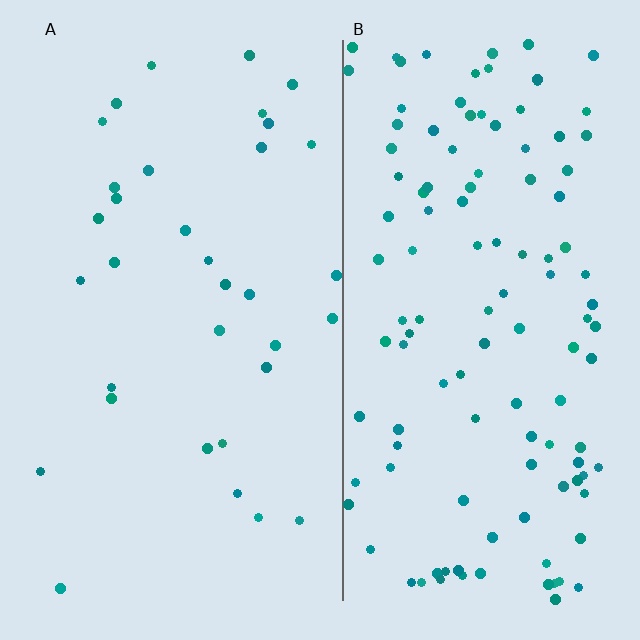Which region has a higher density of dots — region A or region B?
B (the right).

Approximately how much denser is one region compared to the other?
Approximately 3.6× — region B over region A.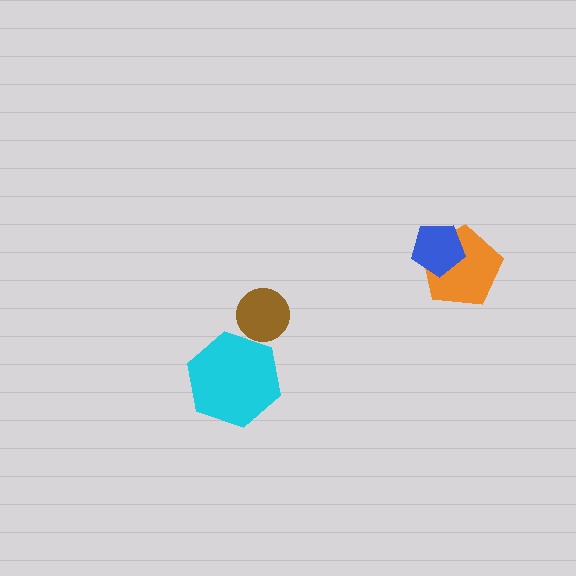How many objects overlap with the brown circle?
0 objects overlap with the brown circle.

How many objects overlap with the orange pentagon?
1 object overlaps with the orange pentagon.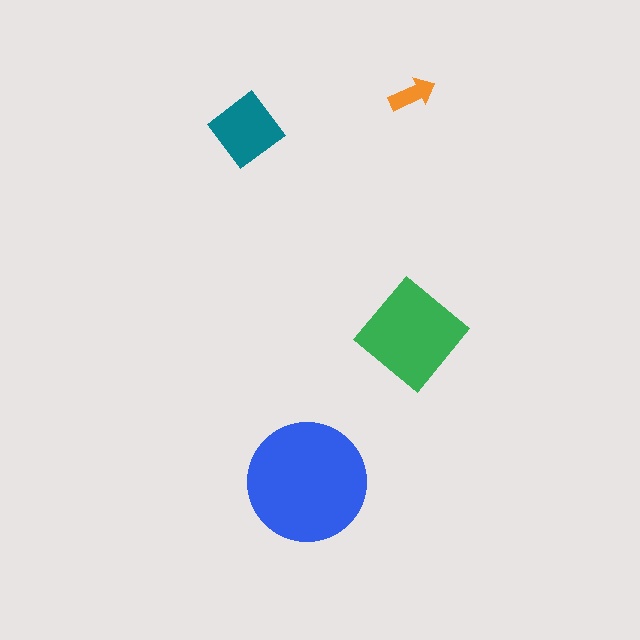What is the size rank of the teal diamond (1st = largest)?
3rd.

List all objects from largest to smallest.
The blue circle, the green diamond, the teal diamond, the orange arrow.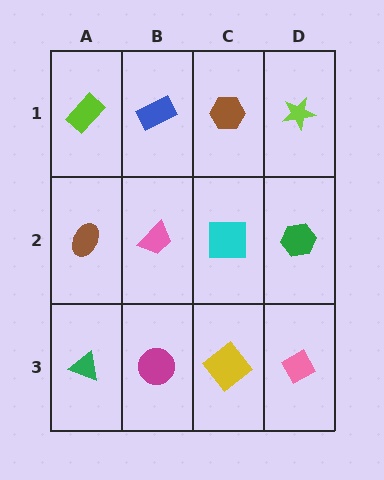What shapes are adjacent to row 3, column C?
A cyan square (row 2, column C), a magenta circle (row 3, column B), a pink diamond (row 3, column D).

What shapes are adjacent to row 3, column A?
A brown ellipse (row 2, column A), a magenta circle (row 3, column B).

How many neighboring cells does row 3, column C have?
3.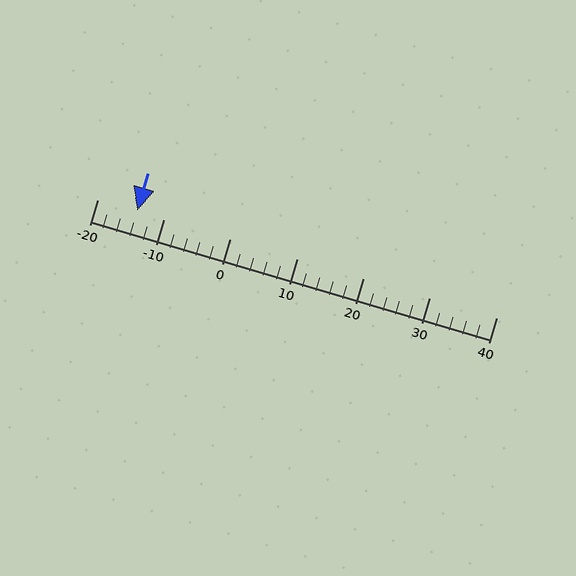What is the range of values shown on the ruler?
The ruler shows values from -20 to 40.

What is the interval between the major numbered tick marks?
The major tick marks are spaced 10 units apart.